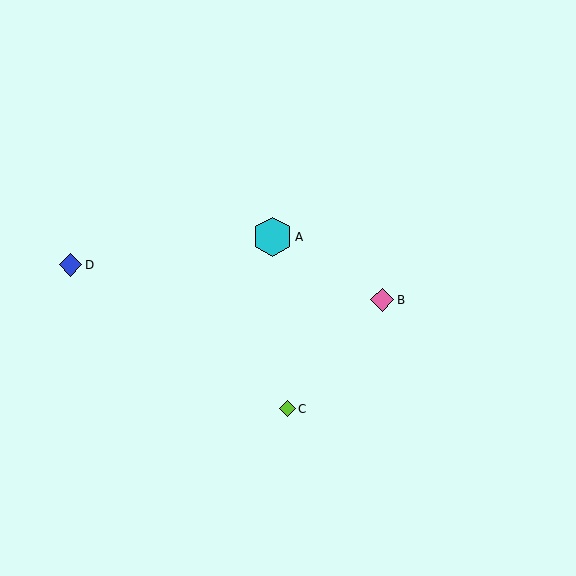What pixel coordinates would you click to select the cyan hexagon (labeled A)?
Click at (273, 237) to select the cyan hexagon A.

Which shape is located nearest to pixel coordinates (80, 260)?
The blue diamond (labeled D) at (70, 265) is nearest to that location.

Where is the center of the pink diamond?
The center of the pink diamond is at (382, 300).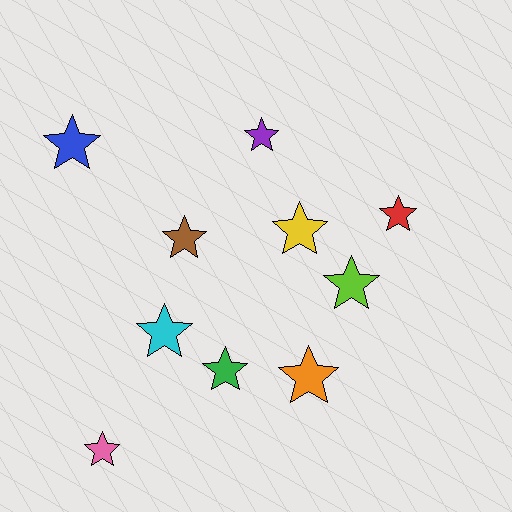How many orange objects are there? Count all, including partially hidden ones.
There is 1 orange object.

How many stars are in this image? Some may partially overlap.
There are 10 stars.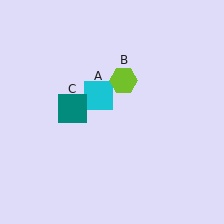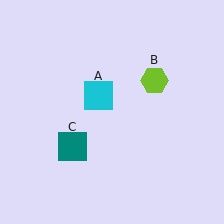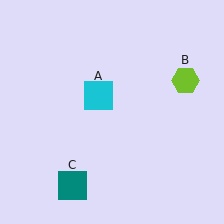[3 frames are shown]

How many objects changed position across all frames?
2 objects changed position: lime hexagon (object B), teal square (object C).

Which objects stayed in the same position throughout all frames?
Cyan square (object A) remained stationary.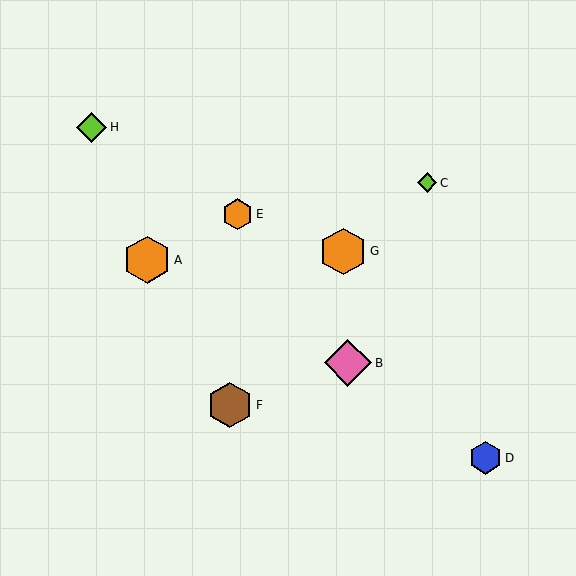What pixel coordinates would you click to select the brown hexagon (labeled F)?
Click at (230, 405) to select the brown hexagon F.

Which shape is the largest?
The pink diamond (labeled B) is the largest.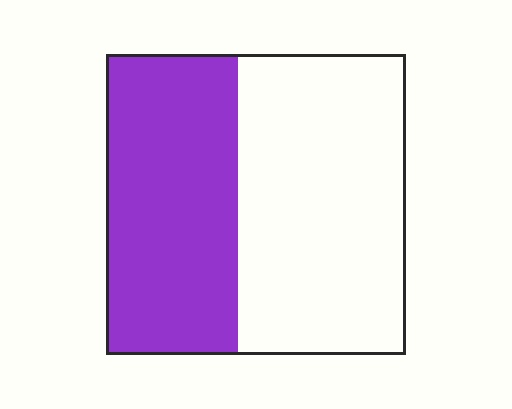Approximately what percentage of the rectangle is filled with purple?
Approximately 45%.